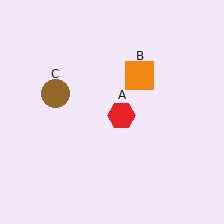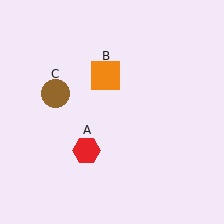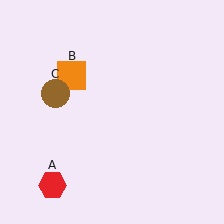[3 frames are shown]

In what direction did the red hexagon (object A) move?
The red hexagon (object A) moved down and to the left.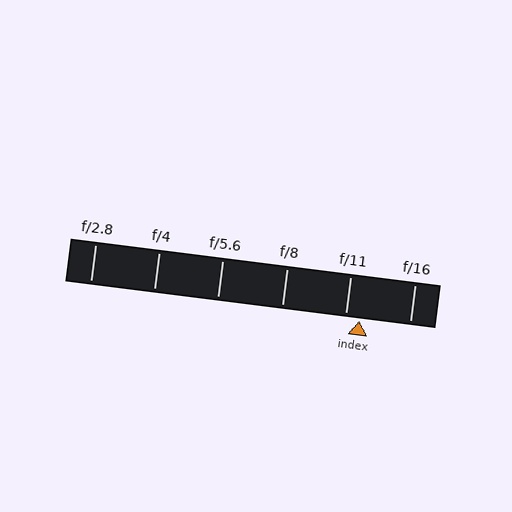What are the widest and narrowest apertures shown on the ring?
The widest aperture shown is f/2.8 and the narrowest is f/16.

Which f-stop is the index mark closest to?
The index mark is closest to f/11.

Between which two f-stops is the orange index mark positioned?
The index mark is between f/11 and f/16.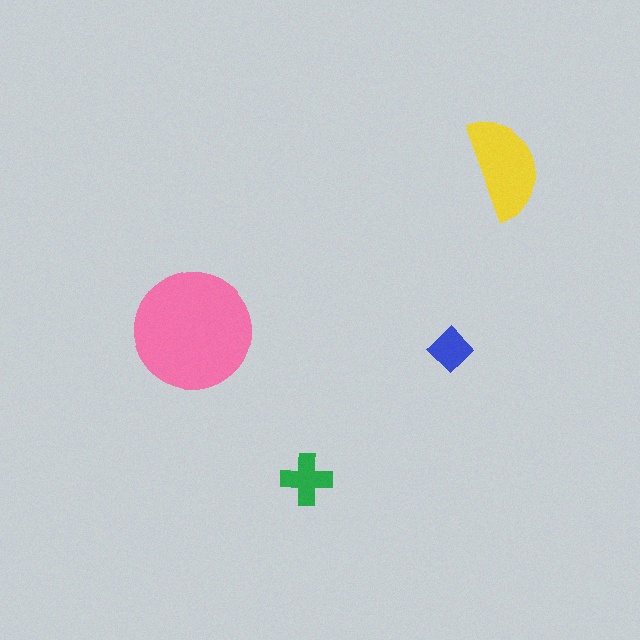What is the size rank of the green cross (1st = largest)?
3rd.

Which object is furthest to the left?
The pink circle is leftmost.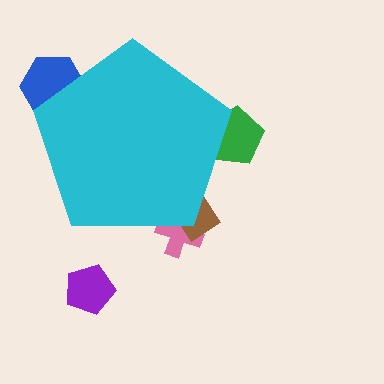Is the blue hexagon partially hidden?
Yes, the blue hexagon is partially hidden behind the cyan pentagon.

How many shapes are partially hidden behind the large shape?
4 shapes are partially hidden.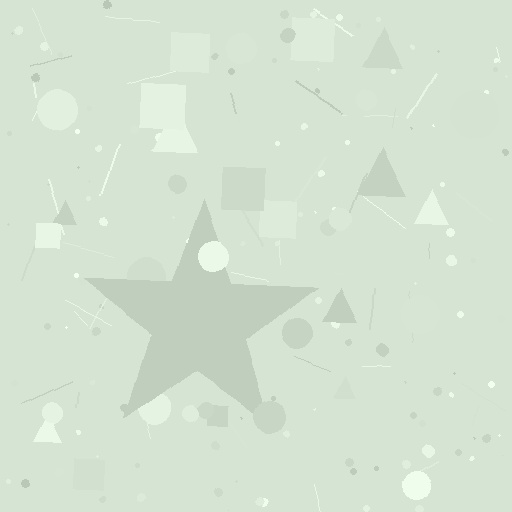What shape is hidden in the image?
A star is hidden in the image.